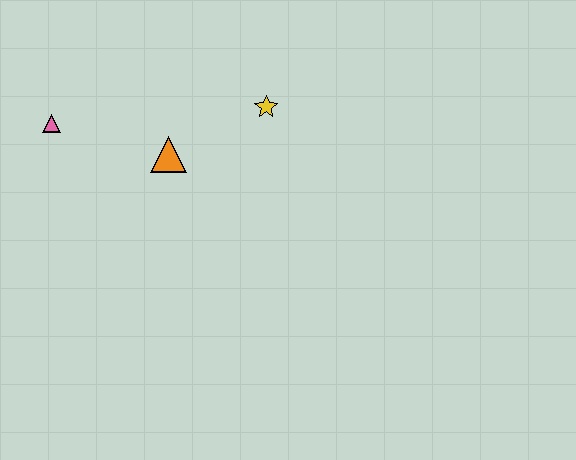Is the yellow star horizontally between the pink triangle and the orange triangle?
No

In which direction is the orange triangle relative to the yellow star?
The orange triangle is to the left of the yellow star.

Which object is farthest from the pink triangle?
The yellow star is farthest from the pink triangle.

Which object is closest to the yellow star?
The orange triangle is closest to the yellow star.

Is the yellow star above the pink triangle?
Yes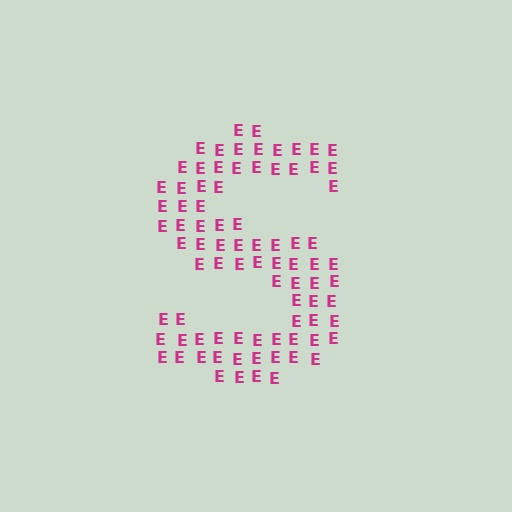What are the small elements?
The small elements are letter E's.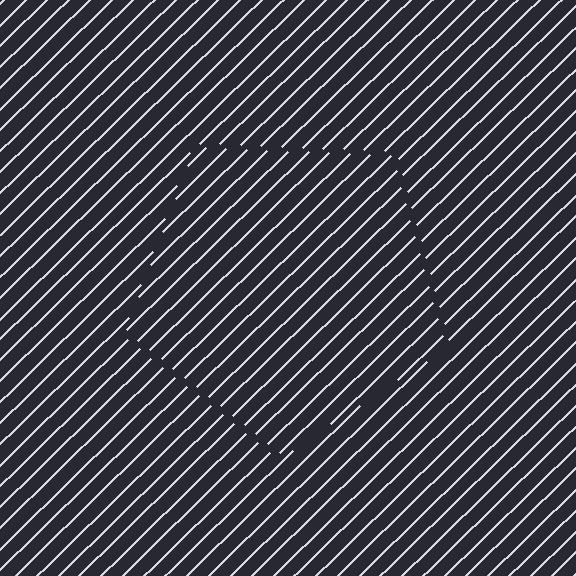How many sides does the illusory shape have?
5 sides — the line-ends trace a pentagon.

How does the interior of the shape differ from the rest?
The interior of the shape contains the same grating, shifted by half a period — the contour is defined by the phase discontinuity where line-ends from the inner and outer gratings abut.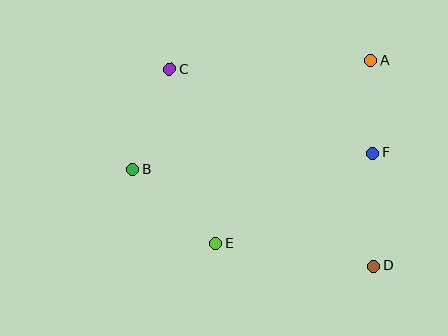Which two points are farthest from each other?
Points C and D are farthest from each other.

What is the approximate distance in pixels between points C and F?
The distance between C and F is approximately 219 pixels.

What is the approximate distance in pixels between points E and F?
The distance between E and F is approximately 181 pixels.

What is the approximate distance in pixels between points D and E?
The distance between D and E is approximately 160 pixels.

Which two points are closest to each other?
Points A and F are closest to each other.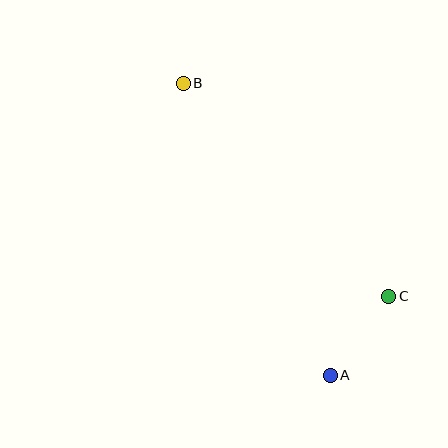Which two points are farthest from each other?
Points A and B are farthest from each other.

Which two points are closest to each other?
Points A and C are closest to each other.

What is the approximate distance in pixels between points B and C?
The distance between B and C is approximately 296 pixels.